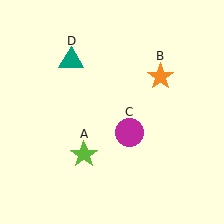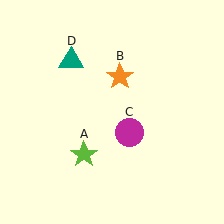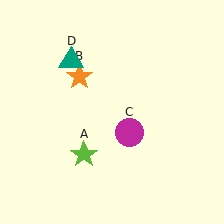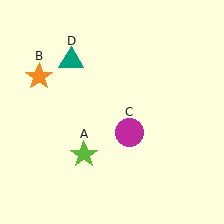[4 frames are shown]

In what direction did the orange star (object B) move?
The orange star (object B) moved left.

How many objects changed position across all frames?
1 object changed position: orange star (object B).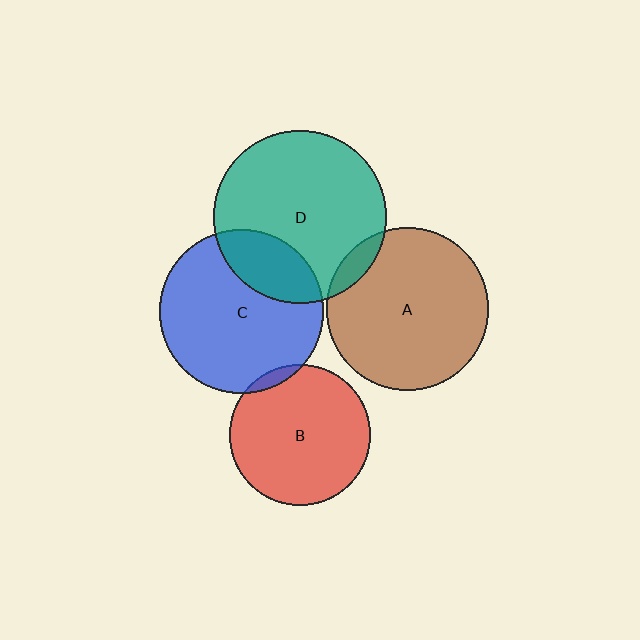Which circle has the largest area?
Circle D (teal).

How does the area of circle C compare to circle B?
Approximately 1.3 times.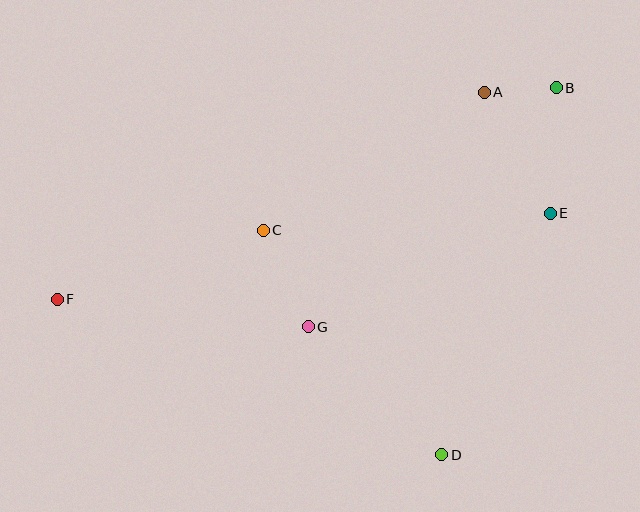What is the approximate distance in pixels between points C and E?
The distance between C and E is approximately 288 pixels.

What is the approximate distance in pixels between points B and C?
The distance between B and C is approximately 326 pixels.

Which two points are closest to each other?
Points A and B are closest to each other.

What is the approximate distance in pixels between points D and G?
The distance between D and G is approximately 185 pixels.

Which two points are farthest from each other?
Points B and F are farthest from each other.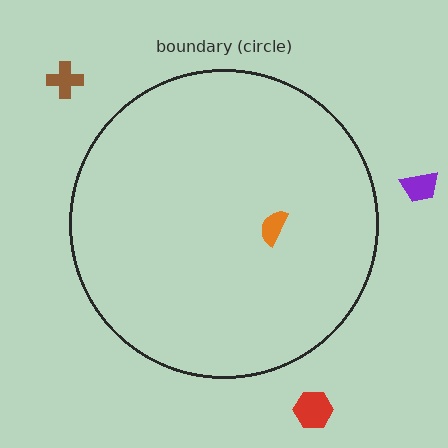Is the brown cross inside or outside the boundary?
Outside.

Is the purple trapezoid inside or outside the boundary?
Outside.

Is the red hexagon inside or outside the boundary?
Outside.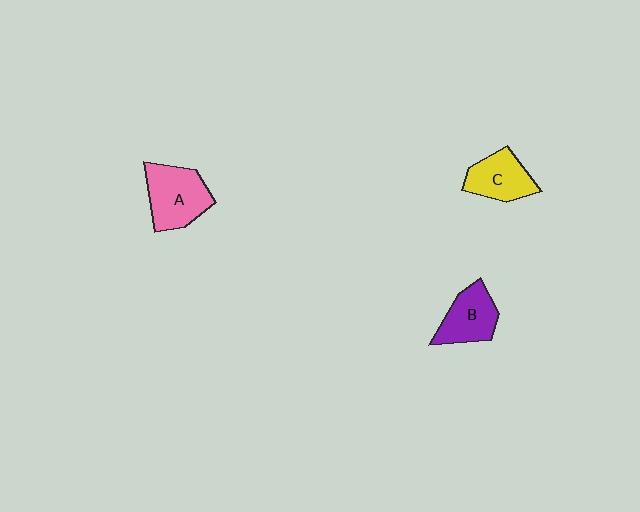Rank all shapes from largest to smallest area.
From largest to smallest: A (pink), B (purple), C (yellow).